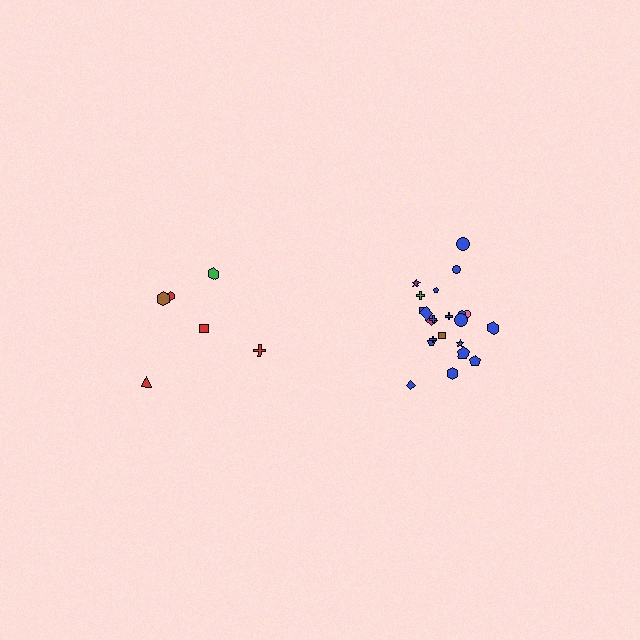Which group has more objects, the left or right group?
The right group.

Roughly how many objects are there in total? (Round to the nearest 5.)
Roughly 30 objects in total.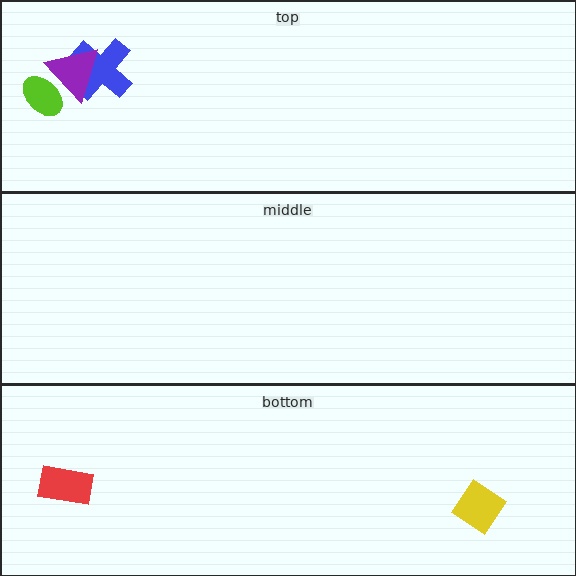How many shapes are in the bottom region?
2.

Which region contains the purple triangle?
The top region.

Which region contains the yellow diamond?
The bottom region.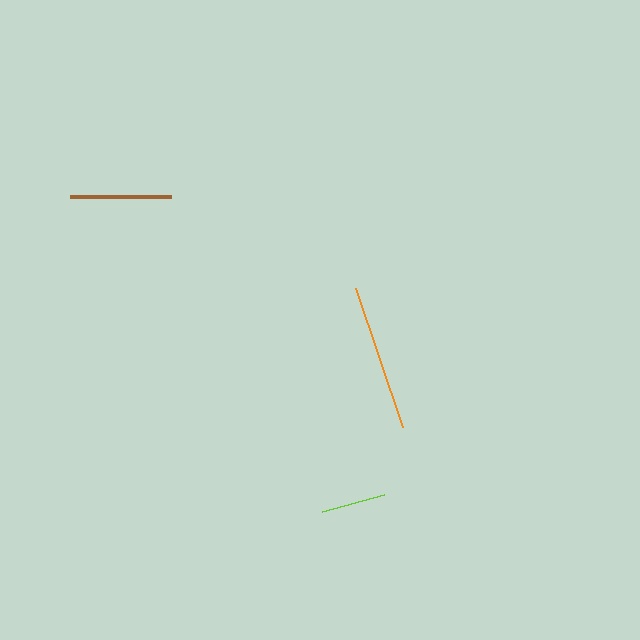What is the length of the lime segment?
The lime segment is approximately 64 pixels long.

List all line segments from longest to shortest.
From longest to shortest: orange, brown, lime.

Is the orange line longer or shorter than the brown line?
The orange line is longer than the brown line.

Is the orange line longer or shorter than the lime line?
The orange line is longer than the lime line.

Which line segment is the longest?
The orange line is the longest at approximately 147 pixels.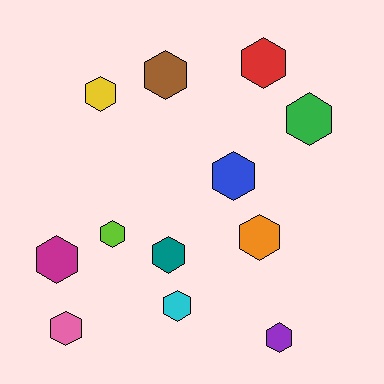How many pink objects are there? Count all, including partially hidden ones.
There is 1 pink object.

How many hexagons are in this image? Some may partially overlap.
There are 12 hexagons.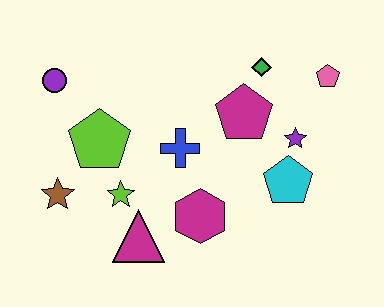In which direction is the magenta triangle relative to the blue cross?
The magenta triangle is below the blue cross.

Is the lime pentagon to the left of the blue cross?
Yes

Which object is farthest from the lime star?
The pink pentagon is farthest from the lime star.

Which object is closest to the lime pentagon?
The lime star is closest to the lime pentagon.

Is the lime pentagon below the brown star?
No